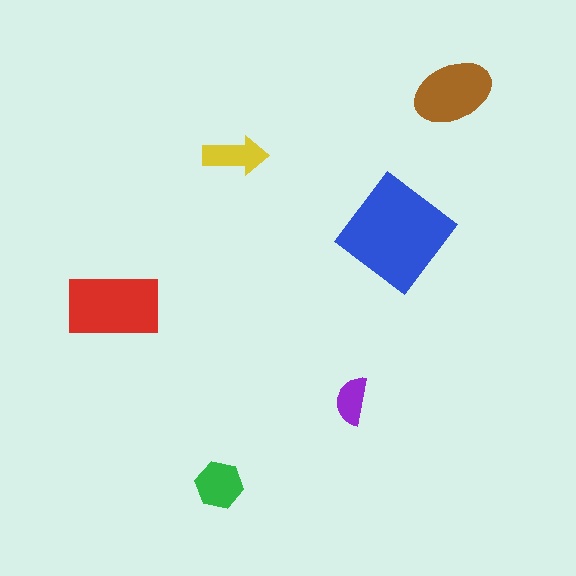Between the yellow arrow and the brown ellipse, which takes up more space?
The brown ellipse.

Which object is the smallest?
The purple semicircle.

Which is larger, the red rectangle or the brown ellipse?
The red rectangle.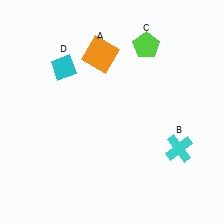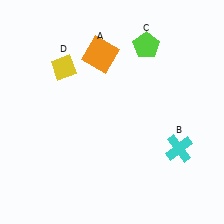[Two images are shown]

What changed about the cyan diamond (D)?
In Image 1, D is cyan. In Image 2, it changed to yellow.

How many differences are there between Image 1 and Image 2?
There is 1 difference between the two images.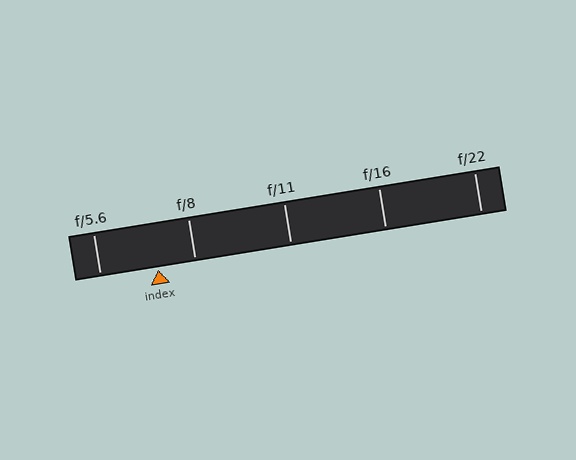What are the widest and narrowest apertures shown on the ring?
The widest aperture shown is f/5.6 and the narrowest is f/22.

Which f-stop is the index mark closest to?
The index mark is closest to f/8.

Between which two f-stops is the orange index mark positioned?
The index mark is between f/5.6 and f/8.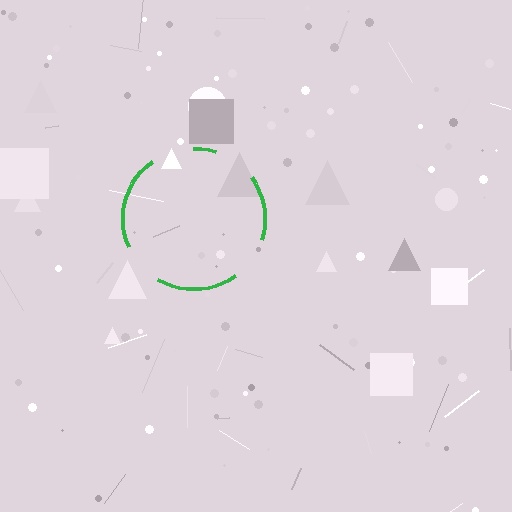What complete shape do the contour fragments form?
The contour fragments form a circle.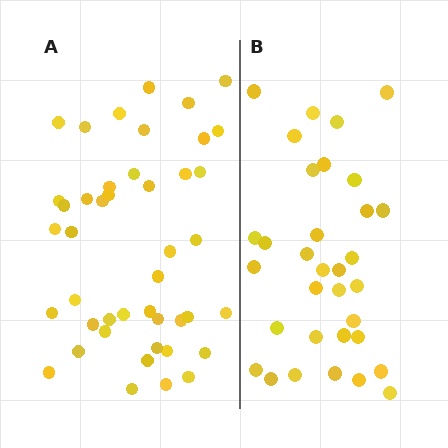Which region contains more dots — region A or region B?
Region A (the left region) has more dots.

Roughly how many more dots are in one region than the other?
Region A has roughly 12 or so more dots than region B.